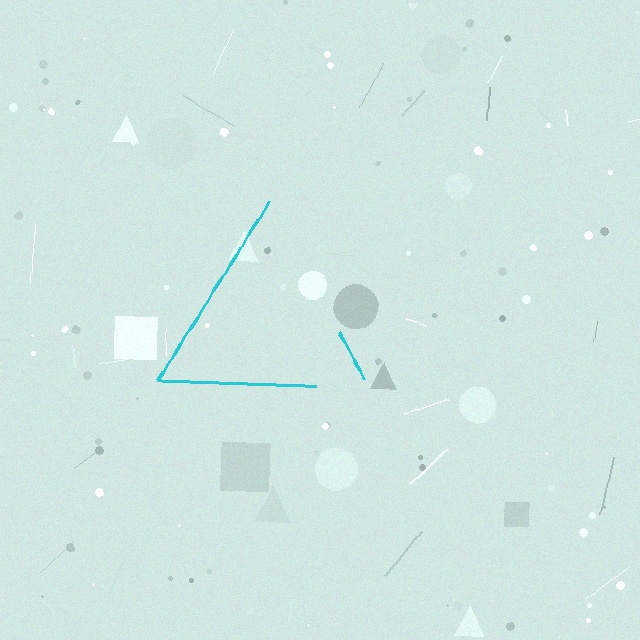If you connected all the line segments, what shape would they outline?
They would outline a triangle.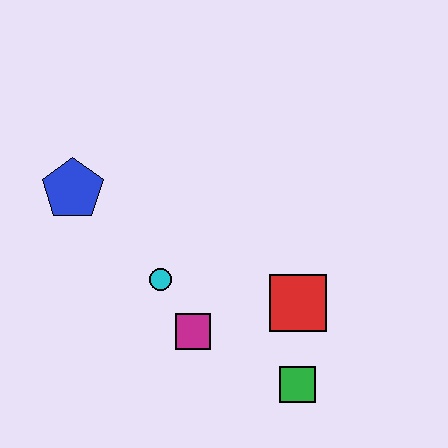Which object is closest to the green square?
The red square is closest to the green square.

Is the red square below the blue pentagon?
Yes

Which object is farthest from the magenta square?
The blue pentagon is farthest from the magenta square.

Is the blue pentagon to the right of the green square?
No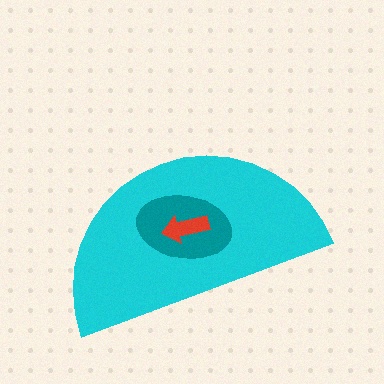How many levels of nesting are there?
3.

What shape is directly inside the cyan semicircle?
The teal ellipse.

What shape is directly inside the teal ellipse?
The red arrow.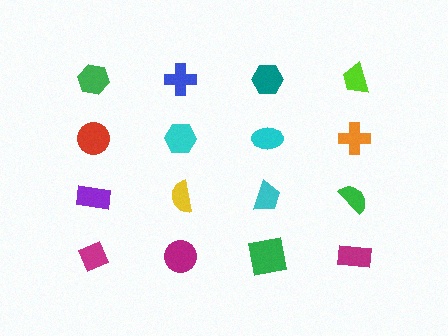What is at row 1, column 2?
A blue cross.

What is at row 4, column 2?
A magenta circle.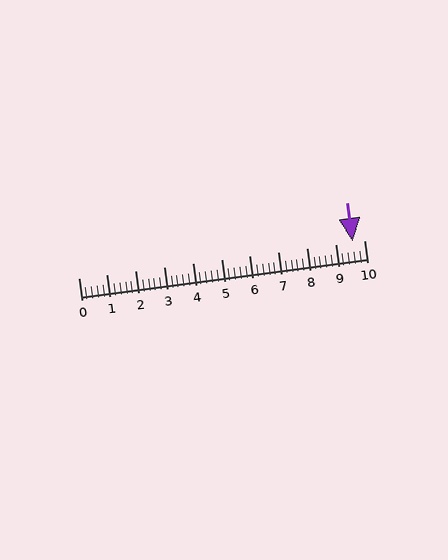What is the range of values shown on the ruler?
The ruler shows values from 0 to 10.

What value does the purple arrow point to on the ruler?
The purple arrow points to approximately 9.6.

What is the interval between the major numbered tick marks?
The major tick marks are spaced 1 units apart.